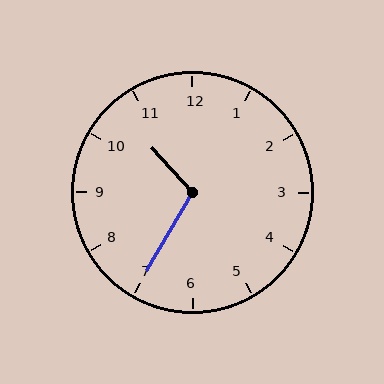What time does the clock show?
10:35.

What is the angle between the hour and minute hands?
Approximately 108 degrees.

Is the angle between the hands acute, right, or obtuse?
It is obtuse.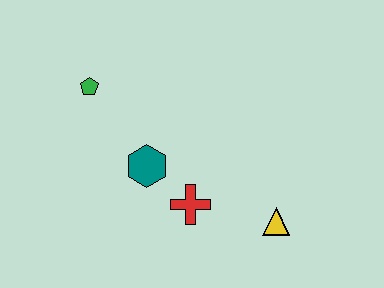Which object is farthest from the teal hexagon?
The yellow triangle is farthest from the teal hexagon.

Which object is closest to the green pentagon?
The teal hexagon is closest to the green pentagon.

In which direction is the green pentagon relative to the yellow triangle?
The green pentagon is to the left of the yellow triangle.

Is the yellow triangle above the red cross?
No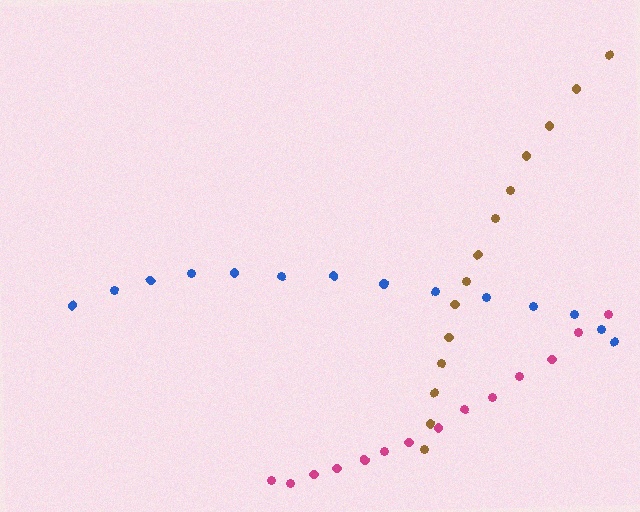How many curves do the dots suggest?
There are 3 distinct paths.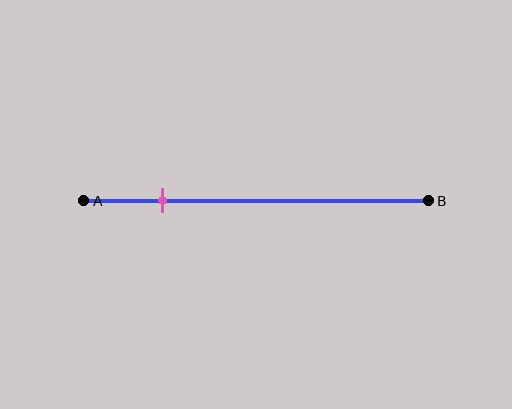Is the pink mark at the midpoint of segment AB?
No, the mark is at about 25% from A, not at the 50% midpoint.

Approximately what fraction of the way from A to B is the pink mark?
The pink mark is approximately 25% of the way from A to B.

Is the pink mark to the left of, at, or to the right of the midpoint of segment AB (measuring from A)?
The pink mark is to the left of the midpoint of segment AB.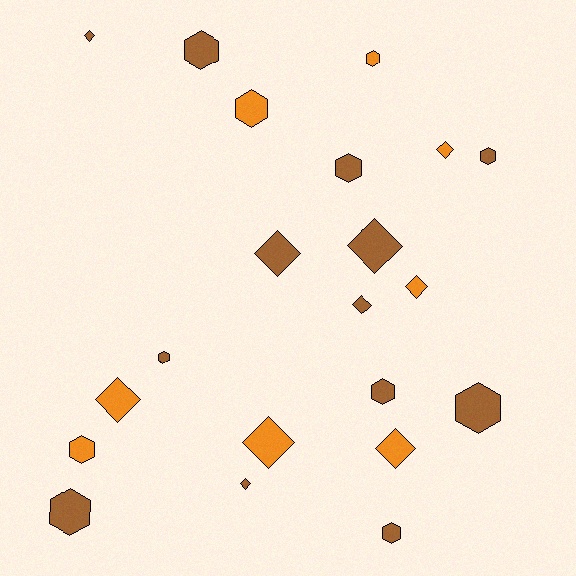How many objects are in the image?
There are 21 objects.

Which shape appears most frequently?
Hexagon, with 11 objects.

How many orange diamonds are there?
There are 5 orange diamonds.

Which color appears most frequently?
Brown, with 13 objects.